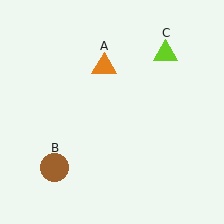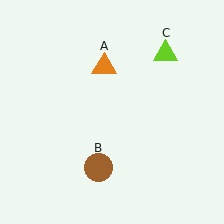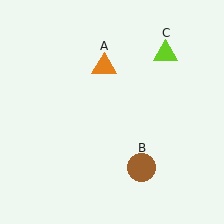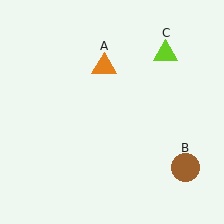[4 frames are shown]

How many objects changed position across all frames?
1 object changed position: brown circle (object B).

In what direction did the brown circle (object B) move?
The brown circle (object B) moved right.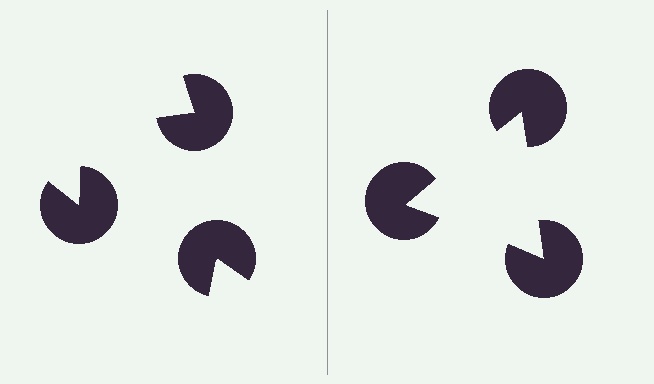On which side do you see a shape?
An illusory triangle appears on the right side. On the left side the wedge cuts are rotated, so no coherent shape forms.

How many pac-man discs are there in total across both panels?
6 — 3 on each side.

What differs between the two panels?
The pac-man discs are positioned identically on both sides; only the wedge orientations differ. On the right they align to a triangle; on the left they are misaligned.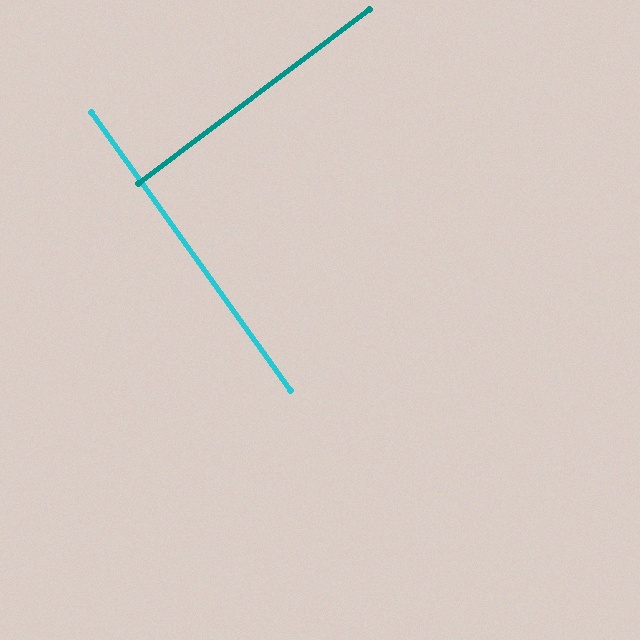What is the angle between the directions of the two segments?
Approximately 89 degrees.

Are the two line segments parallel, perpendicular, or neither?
Perpendicular — they meet at approximately 89°.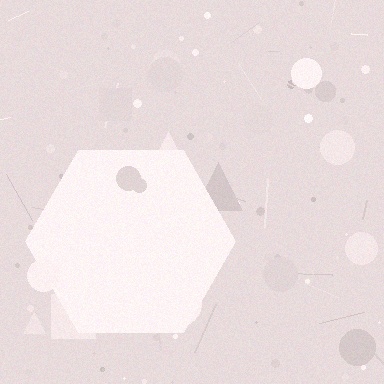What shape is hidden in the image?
A hexagon is hidden in the image.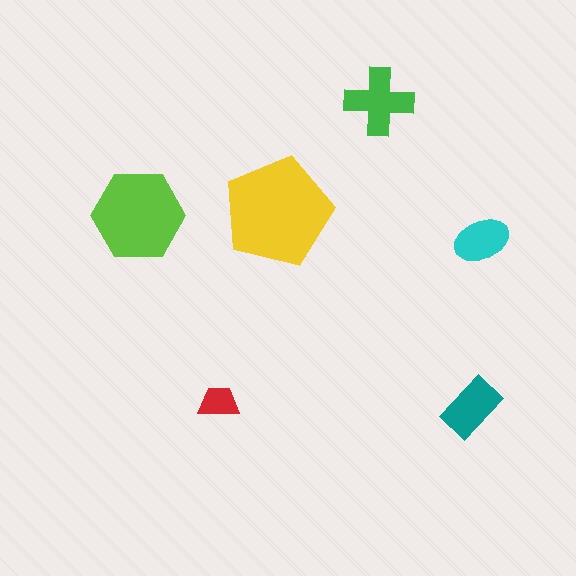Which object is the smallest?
The red trapezoid.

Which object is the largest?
The yellow pentagon.